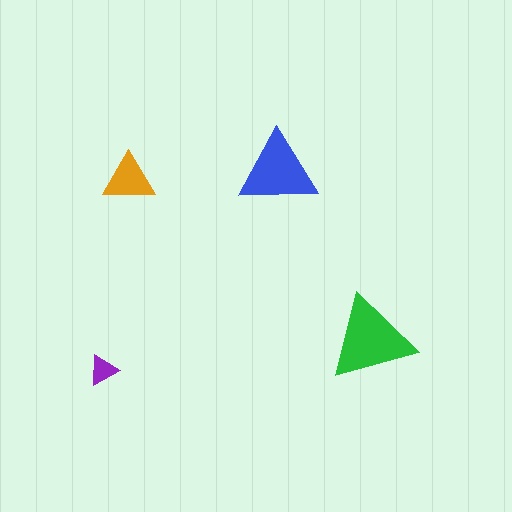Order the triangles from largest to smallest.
the green one, the blue one, the orange one, the purple one.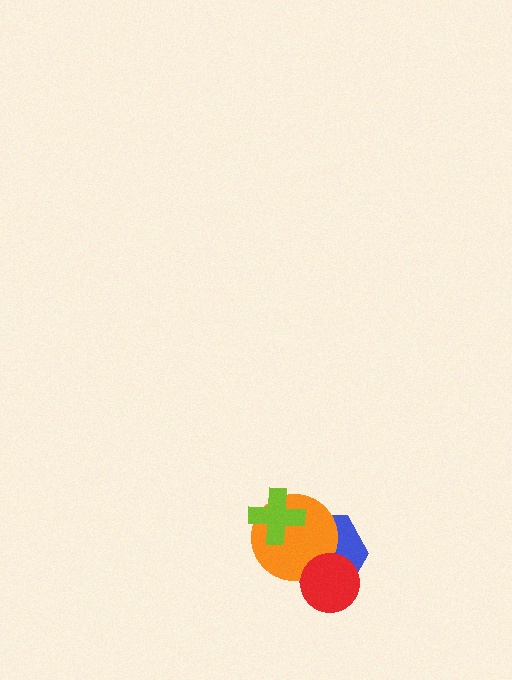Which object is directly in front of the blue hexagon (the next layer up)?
The orange circle is directly in front of the blue hexagon.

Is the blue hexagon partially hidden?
Yes, it is partially covered by another shape.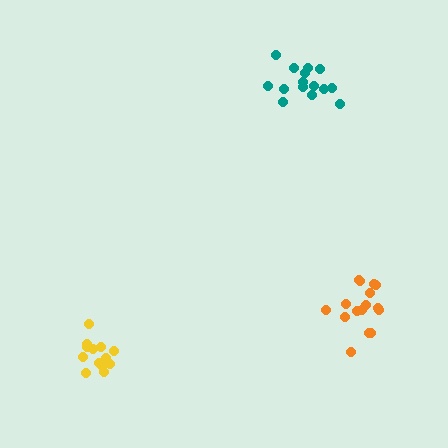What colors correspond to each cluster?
The clusters are colored: orange, yellow, teal.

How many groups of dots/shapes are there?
There are 3 groups.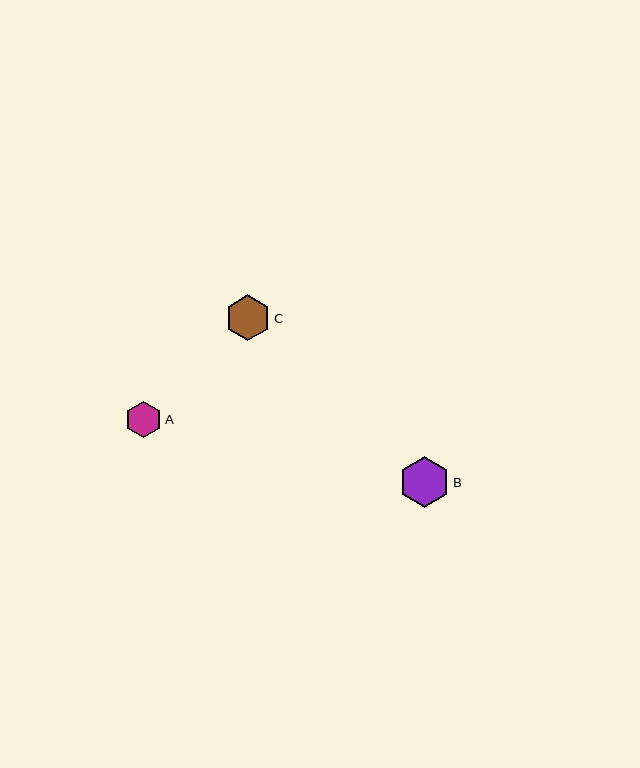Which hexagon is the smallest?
Hexagon A is the smallest with a size of approximately 37 pixels.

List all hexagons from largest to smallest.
From largest to smallest: B, C, A.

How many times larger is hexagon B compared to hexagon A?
Hexagon B is approximately 1.4 times the size of hexagon A.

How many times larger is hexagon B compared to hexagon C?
Hexagon B is approximately 1.1 times the size of hexagon C.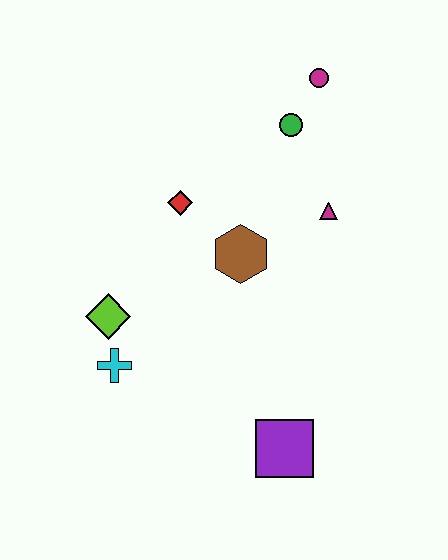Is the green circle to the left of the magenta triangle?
Yes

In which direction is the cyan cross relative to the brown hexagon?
The cyan cross is to the left of the brown hexagon.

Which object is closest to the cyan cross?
The lime diamond is closest to the cyan cross.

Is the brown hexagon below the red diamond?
Yes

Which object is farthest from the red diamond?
The purple square is farthest from the red diamond.